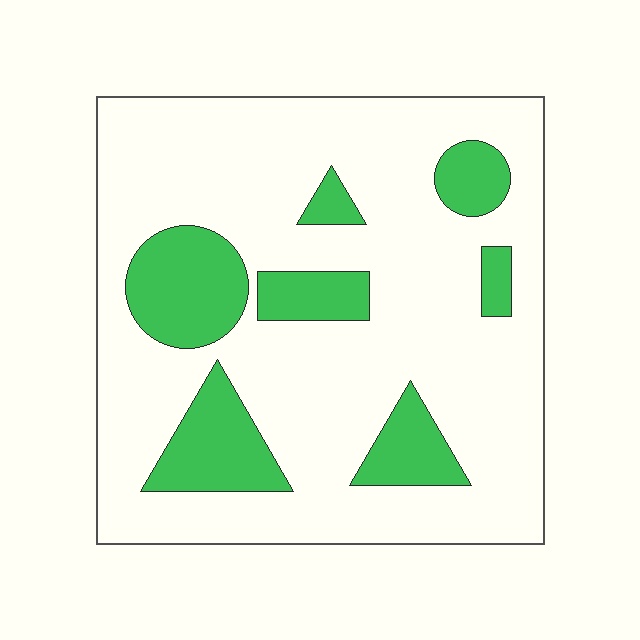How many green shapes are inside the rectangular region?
7.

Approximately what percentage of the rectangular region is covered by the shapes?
Approximately 20%.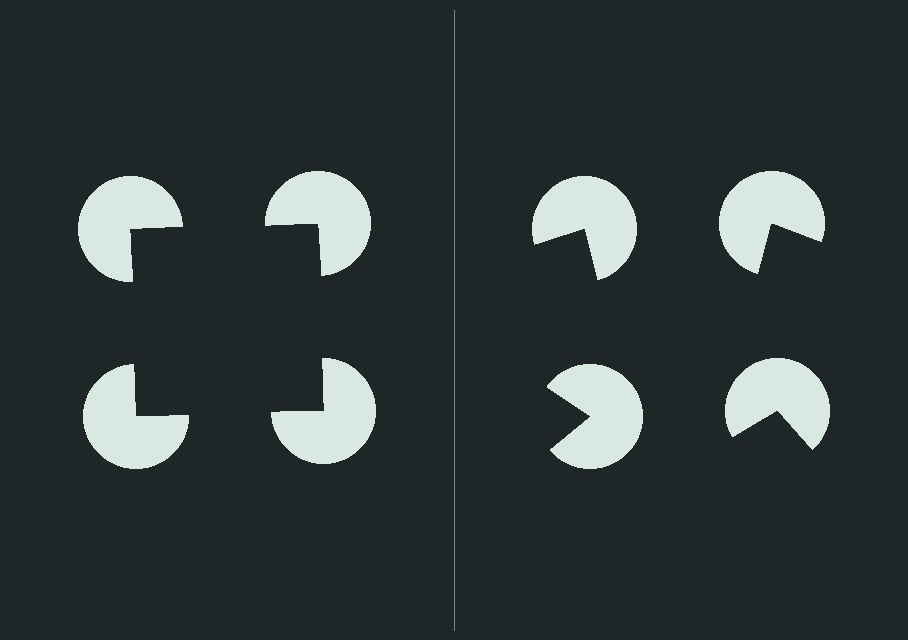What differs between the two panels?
The pac-man discs are positioned identically on both sides; only the wedge orientations differ. On the left they align to a square; on the right they are misaligned.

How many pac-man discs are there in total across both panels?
8 — 4 on each side.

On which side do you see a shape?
An illusory square appears on the left side. On the right side the wedge cuts are rotated, so no coherent shape forms.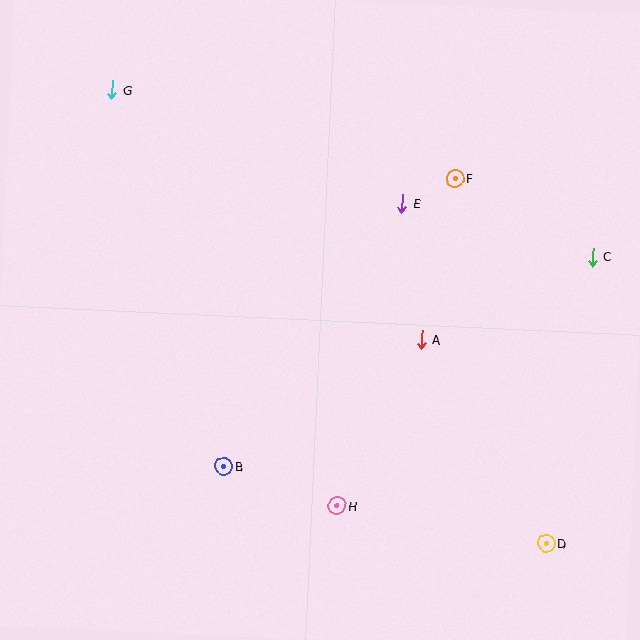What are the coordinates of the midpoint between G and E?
The midpoint between G and E is at (257, 147).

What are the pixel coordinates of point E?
Point E is at (402, 203).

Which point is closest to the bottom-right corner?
Point D is closest to the bottom-right corner.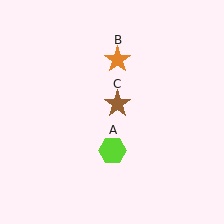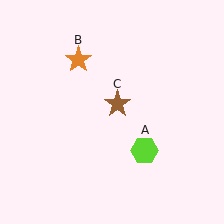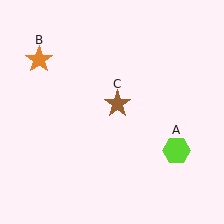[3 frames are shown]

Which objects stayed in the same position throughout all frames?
Brown star (object C) remained stationary.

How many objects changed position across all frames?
2 objects changed position: lime hexagon (object A), orange star (object B).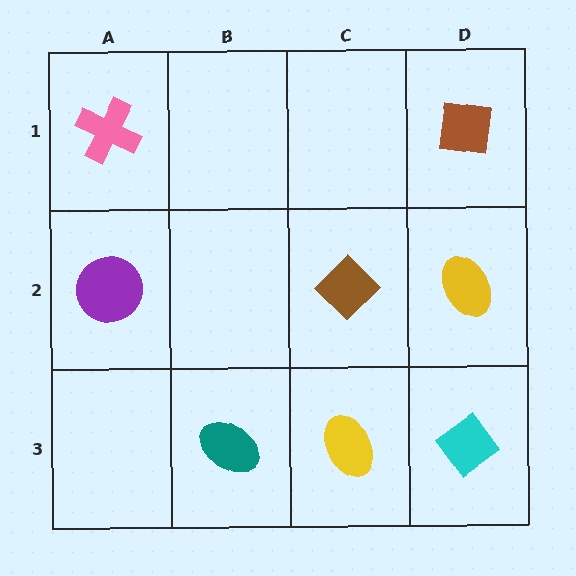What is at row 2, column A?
A purple circle.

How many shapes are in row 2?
3 shapes.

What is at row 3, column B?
A teal ellipse.